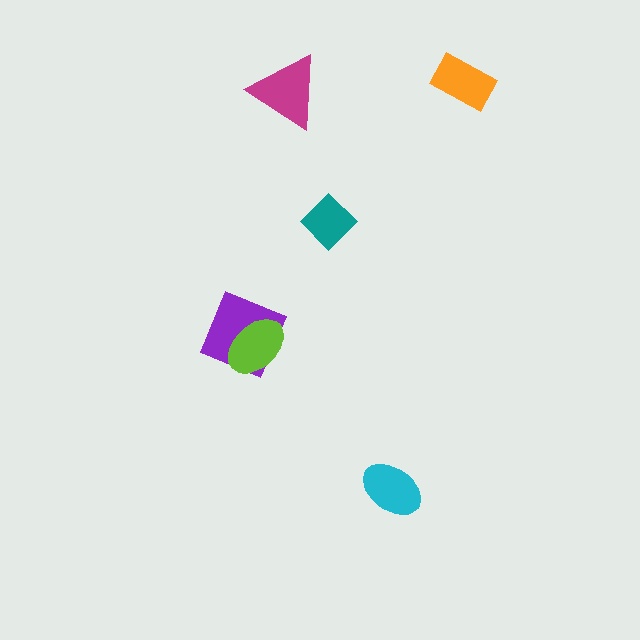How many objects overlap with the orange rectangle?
0 objects overlap with the orange rectangle.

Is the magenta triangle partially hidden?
No, no other shape covers it.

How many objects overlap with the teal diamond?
0 objects overlap with the teal diamond.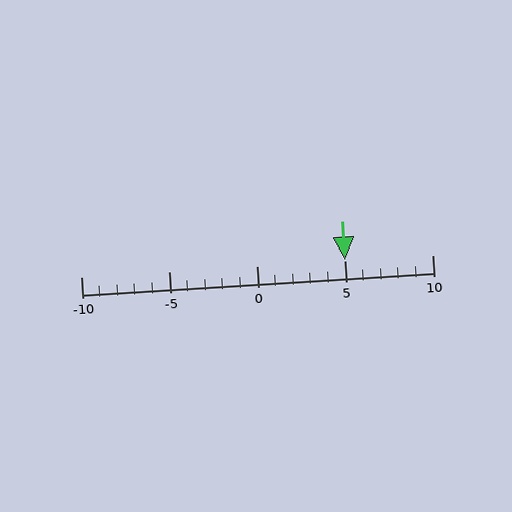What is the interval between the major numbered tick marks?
The major tick marks are spaced 5 units apart.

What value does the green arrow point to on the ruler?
The green arrow points to approximately 5.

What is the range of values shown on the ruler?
The ruler shows values from -10 to 10.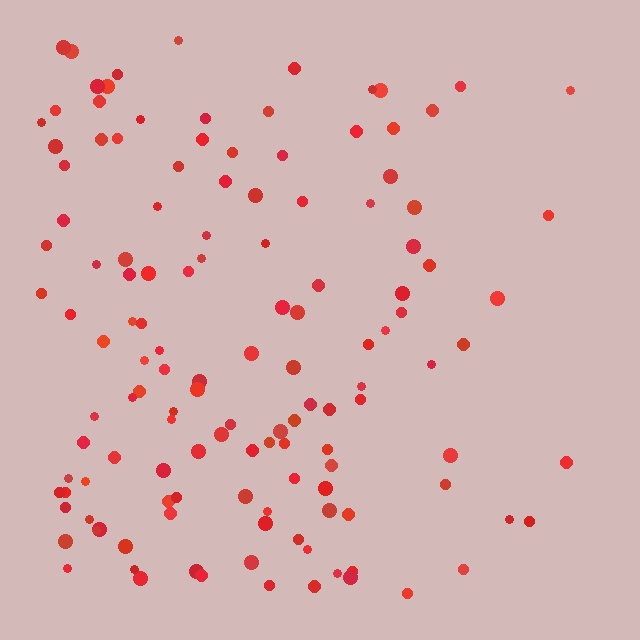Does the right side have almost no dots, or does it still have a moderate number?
Still a moderate number, just noticeably fewer than the left.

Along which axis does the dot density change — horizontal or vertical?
Horizontal.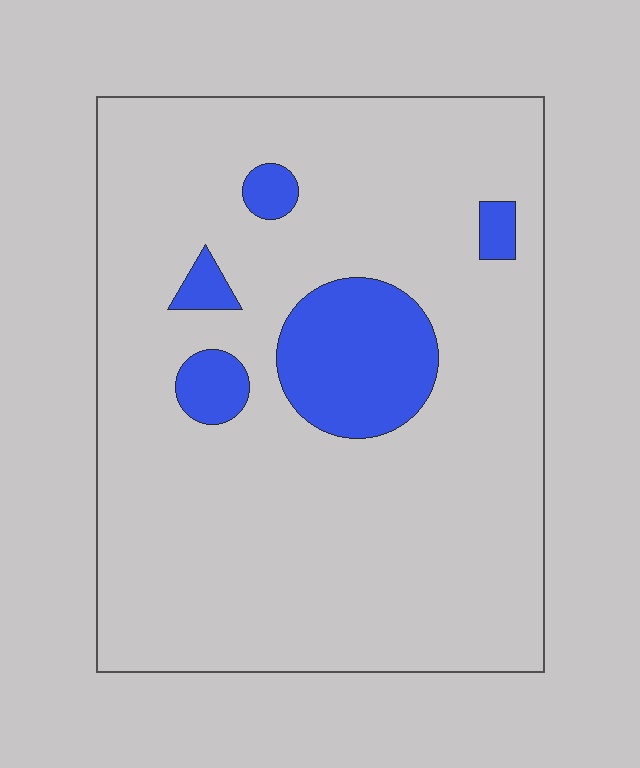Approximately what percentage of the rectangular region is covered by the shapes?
Approximately 15%.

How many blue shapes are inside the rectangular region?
5.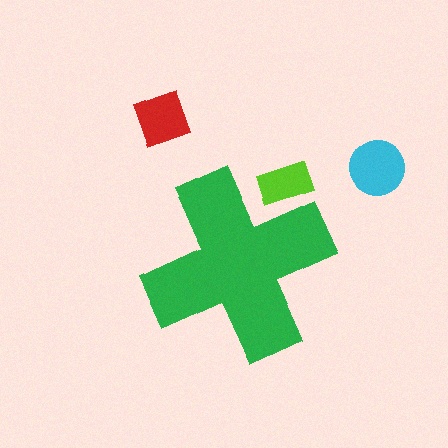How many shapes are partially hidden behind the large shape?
1 shape is partially hidden.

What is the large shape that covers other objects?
A green cross.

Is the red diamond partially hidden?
No, the red diamond is fully visible.